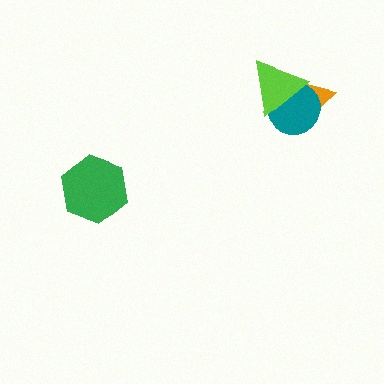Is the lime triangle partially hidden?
No, no other shape covers it.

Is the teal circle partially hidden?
Yes, it is partially covered by another shape.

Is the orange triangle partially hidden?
Yes, it is partially covered by another shape.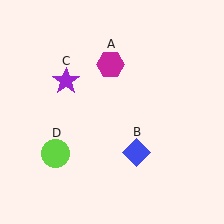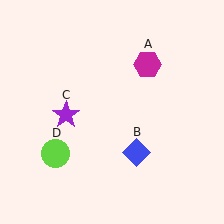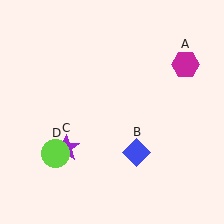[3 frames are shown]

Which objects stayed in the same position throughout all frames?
Blue diamond (object B) and lime circle (object D) remained stationary.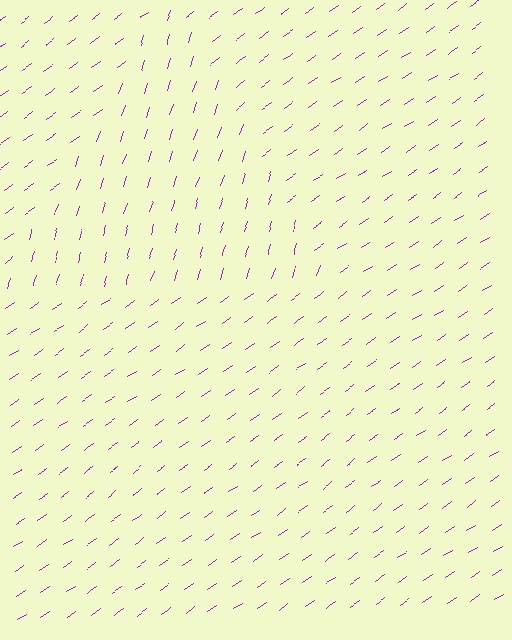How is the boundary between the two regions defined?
The boundary is defined purely by a change in line orientation (approximately 37 degrees difference). All lines are the same color and thickness.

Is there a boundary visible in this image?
Yes, there is a texture boundary formed by a change in line orientation.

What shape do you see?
I see a triangle.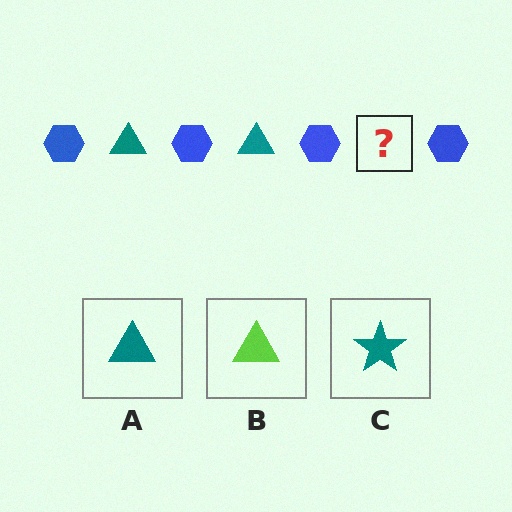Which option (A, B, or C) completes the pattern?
A.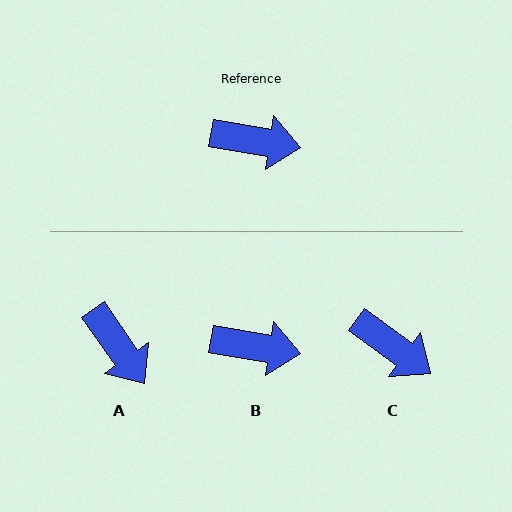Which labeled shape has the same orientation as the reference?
B.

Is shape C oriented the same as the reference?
No, it is off by about 27 degrees.